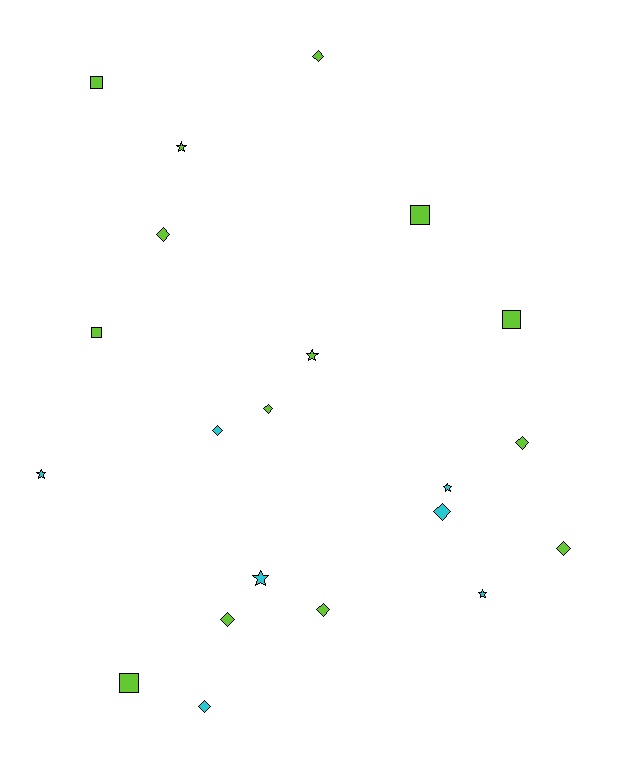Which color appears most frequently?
Lime, with 14 objects.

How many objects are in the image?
There are 21 objects.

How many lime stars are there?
There are 2 lime stars.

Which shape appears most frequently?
Diamond, with 10 objects.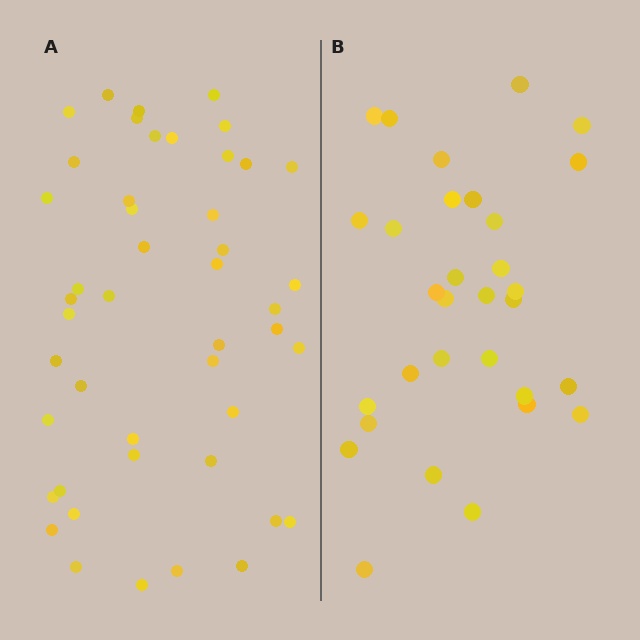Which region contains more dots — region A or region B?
Region A (the left region) has more dots.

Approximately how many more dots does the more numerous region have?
Region A has approximately 15 more dots than region B.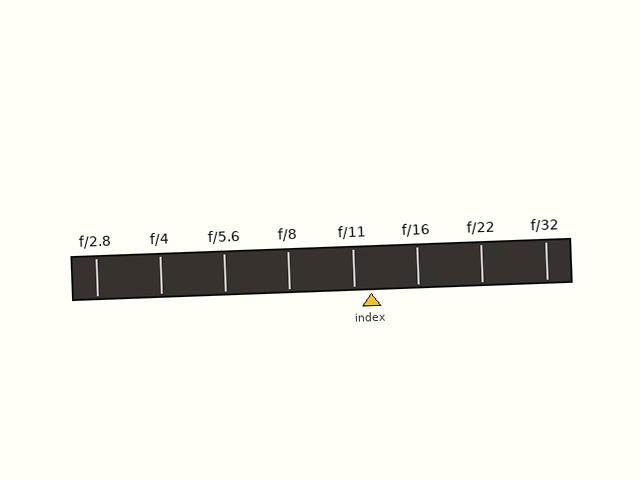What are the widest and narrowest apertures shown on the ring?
The widest aperture shown is f/2.8 and the narrowest is f/32.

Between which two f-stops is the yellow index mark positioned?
The index mark is between f/11 and f/16.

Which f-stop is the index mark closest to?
The index mark is closest to f/11.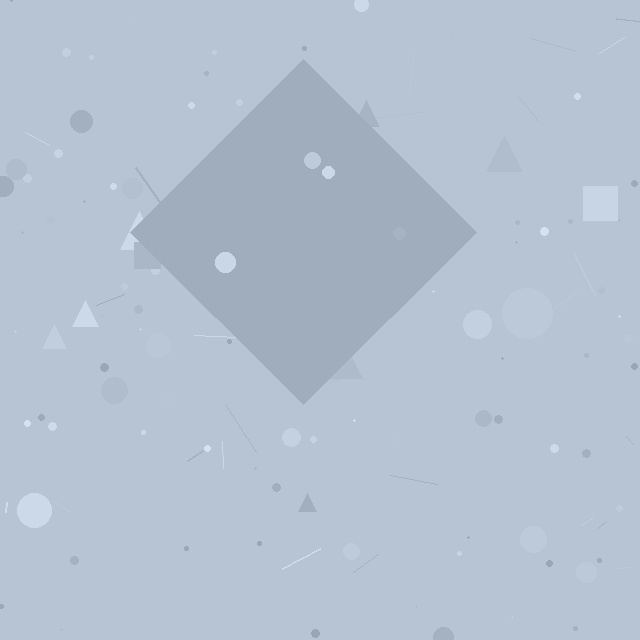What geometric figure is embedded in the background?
A diamond is embedded in the background.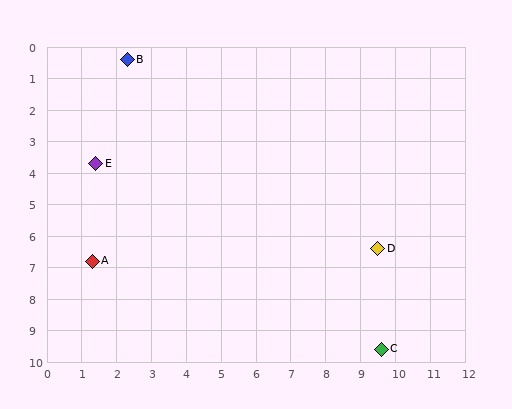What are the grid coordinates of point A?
Point A is at approximately (1.3, 6.8).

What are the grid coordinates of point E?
Point E is at approximately (1.4, 3.7).